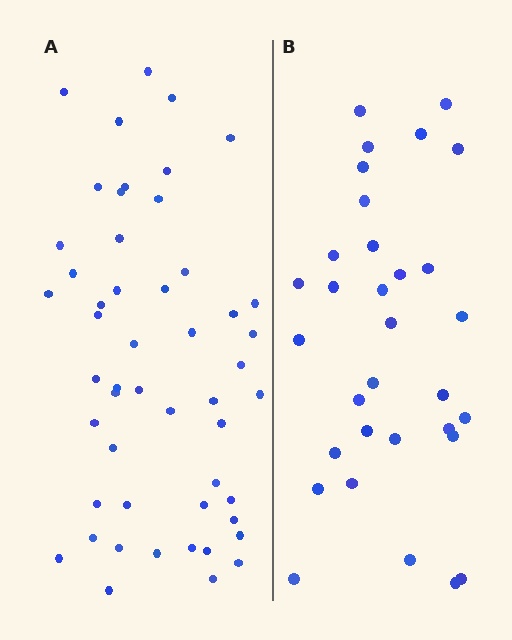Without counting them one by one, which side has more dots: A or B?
Region A (the left region) has more dots.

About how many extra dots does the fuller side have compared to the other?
Region A has approximately 20 more dots than region B.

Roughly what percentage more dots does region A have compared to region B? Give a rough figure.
About 60% more.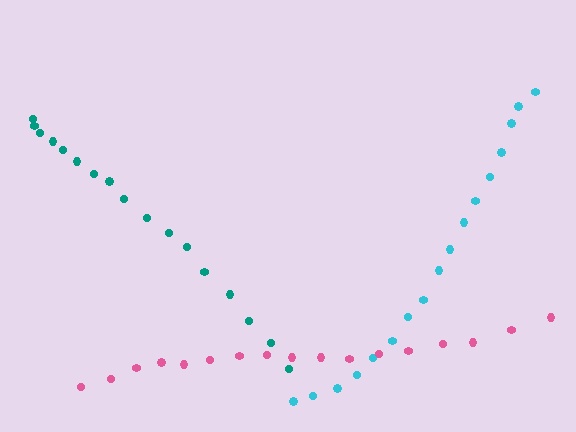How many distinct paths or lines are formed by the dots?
There are 3 distinct paths.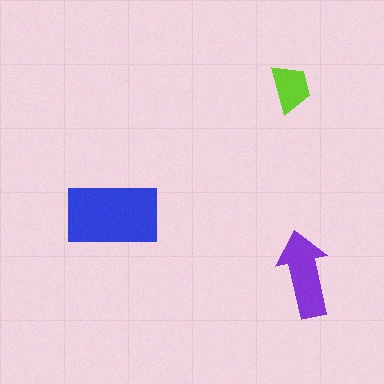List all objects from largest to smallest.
The blue rectangle, the purple arrow, the lime trapezoid.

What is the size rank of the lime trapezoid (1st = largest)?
3rd.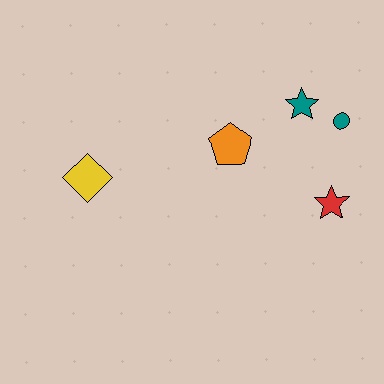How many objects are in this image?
There are 5 objects.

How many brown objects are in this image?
There are no brown objects.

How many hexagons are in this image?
There are no hexagons.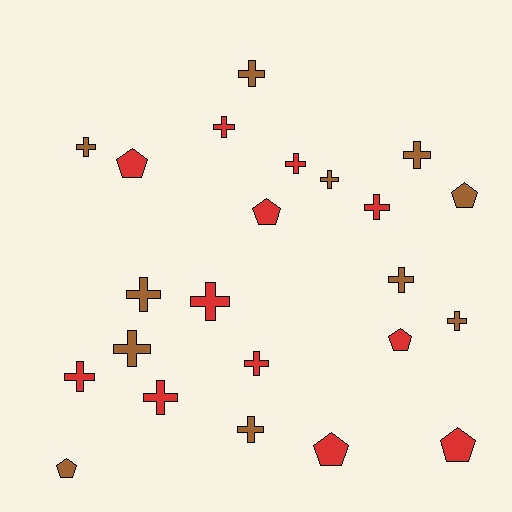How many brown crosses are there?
There are 9 brown crosses.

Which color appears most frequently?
Red, with 12 objects.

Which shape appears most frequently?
Cross, with 16 objects.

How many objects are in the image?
There are 23 objects.